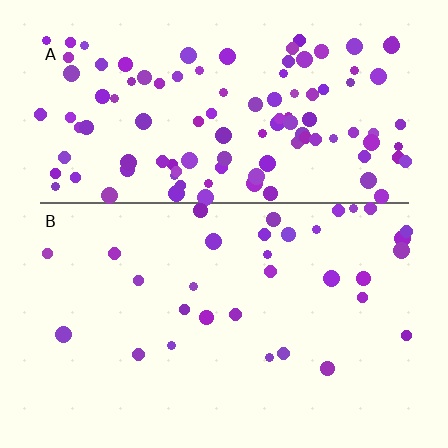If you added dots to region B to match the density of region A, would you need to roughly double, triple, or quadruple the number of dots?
Approximately quadruple.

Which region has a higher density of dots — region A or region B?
A (the top).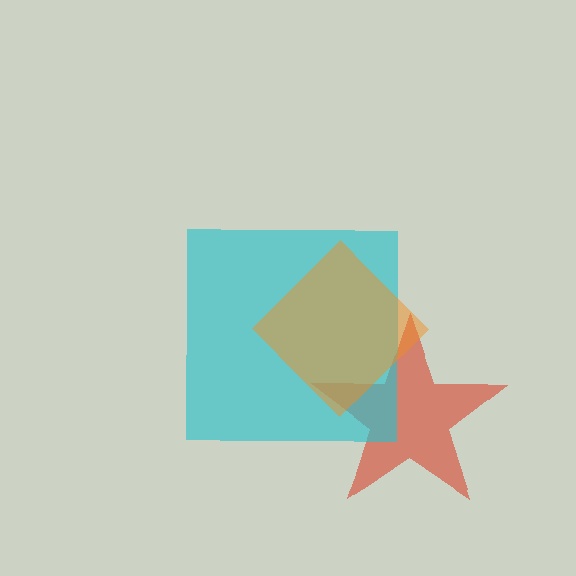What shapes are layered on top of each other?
The layered shapes are: a red star, a cyan square, an orange diamond.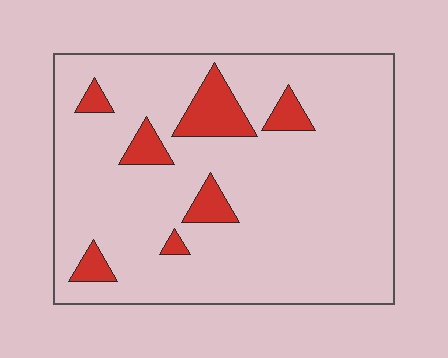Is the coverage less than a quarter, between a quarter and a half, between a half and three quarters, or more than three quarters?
Less than a quarter.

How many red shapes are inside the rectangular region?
7.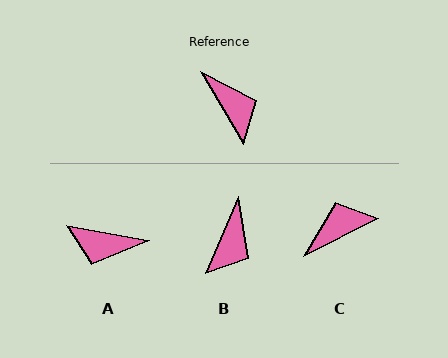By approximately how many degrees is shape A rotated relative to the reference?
Approximately 130 degrees clockwise.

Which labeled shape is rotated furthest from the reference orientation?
A, about 130 degrees away.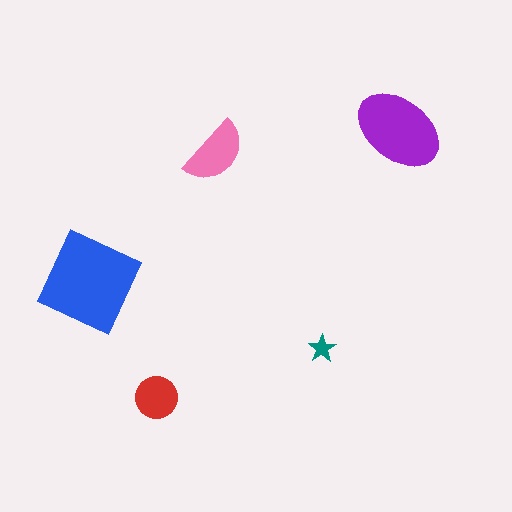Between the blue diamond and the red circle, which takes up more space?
The blue diamond.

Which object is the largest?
The blue diamond.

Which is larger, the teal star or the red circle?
The red circle.